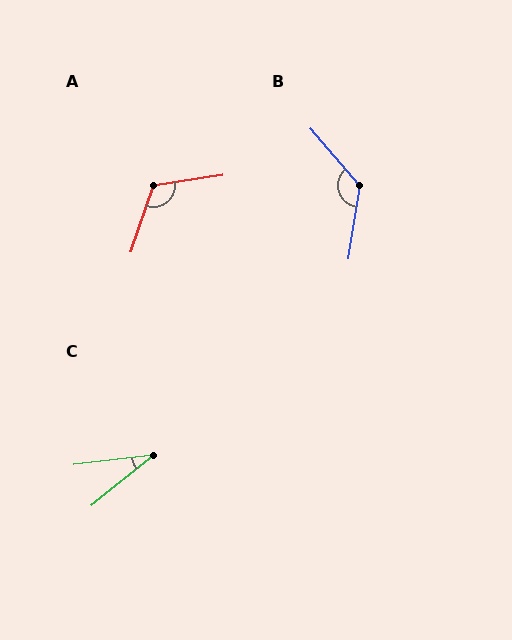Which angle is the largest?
B, at approximately 130 degrees.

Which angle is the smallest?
C, at approximately 32 degrees.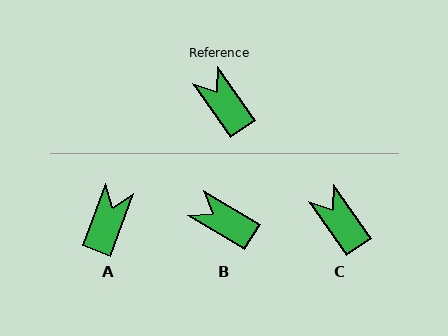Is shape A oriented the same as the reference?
No, it is off by about 55 degrees.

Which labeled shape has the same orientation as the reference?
C.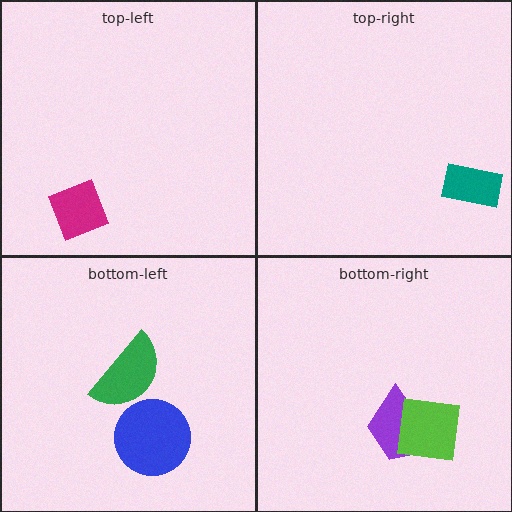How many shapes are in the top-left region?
1.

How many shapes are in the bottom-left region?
2.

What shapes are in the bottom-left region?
The green semicircle, the blue circle.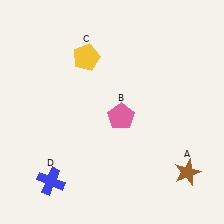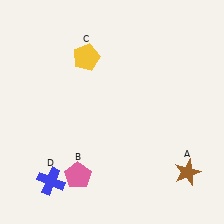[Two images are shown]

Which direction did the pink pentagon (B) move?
The pink pentagon (B) moved down.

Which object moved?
The pink pentagon (B) moved down.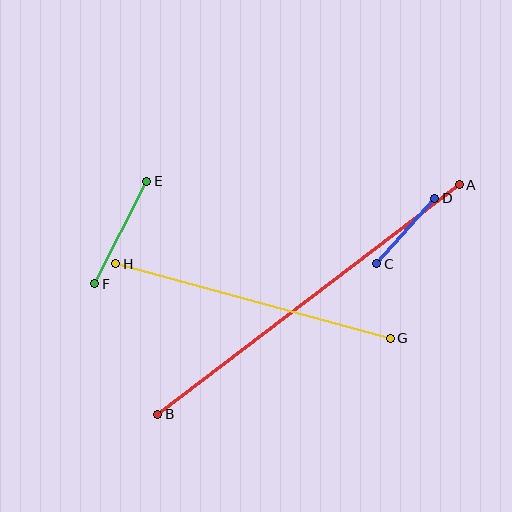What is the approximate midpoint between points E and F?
The midpoint is at approximately (121, 232) pixels.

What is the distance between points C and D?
The distance is approximately 87 pixels.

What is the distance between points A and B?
The distance is approximately 379 pixels.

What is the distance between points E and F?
The distance is approximately 115 pixels.